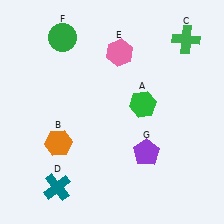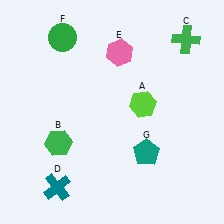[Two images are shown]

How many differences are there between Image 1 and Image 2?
There are 3 differences between the two images.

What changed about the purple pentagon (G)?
In Image 1, G is purple. In Image 2, it changed to teal.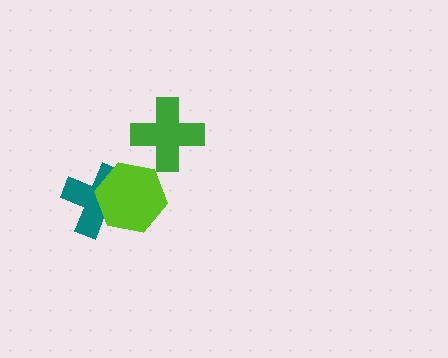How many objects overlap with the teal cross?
1 object overlaps with the teal cross.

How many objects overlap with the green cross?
0 objects overlap with the green cross.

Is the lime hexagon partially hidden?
No, no other shape covers it.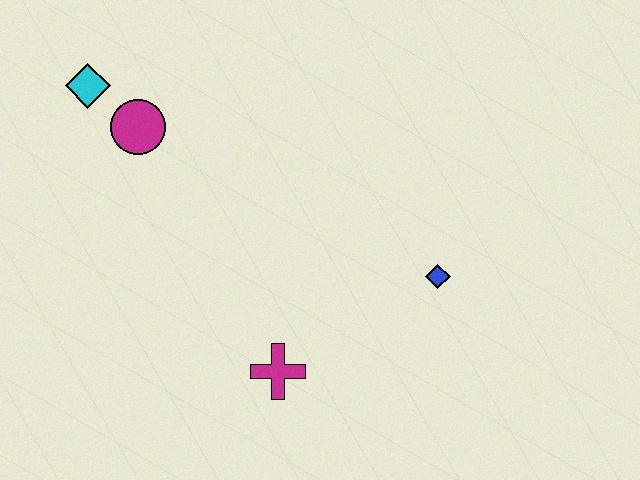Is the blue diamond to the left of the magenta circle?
No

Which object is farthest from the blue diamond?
The cyan diamond is farthest from the blue diamond.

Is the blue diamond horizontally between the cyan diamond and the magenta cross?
No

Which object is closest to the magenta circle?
The cyan diamond is closest to the magenta circle.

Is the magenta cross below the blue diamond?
Yes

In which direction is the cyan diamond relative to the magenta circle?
The cyan diamond is to the left of the magenta circle.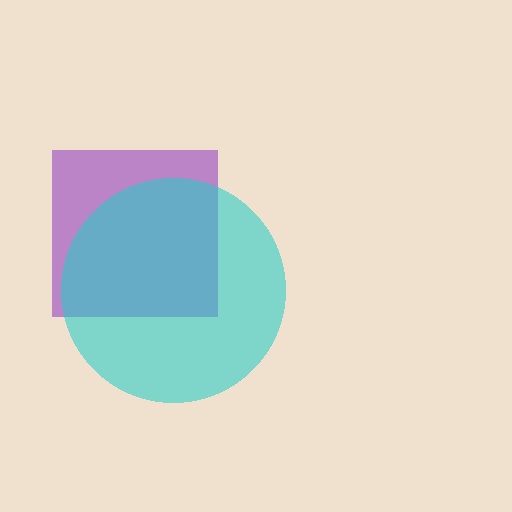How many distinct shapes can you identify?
There are 2 distinct shapes: a purple square, a cyan circle.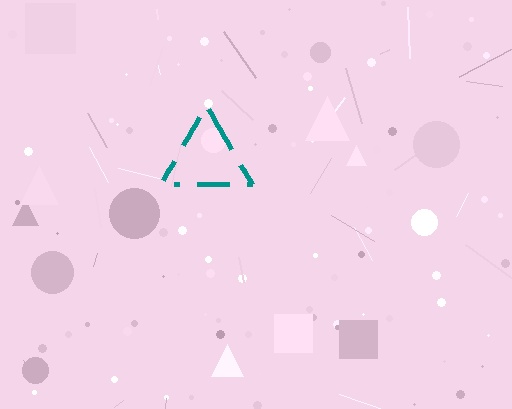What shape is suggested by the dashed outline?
The dashed outline suggests a triangle.